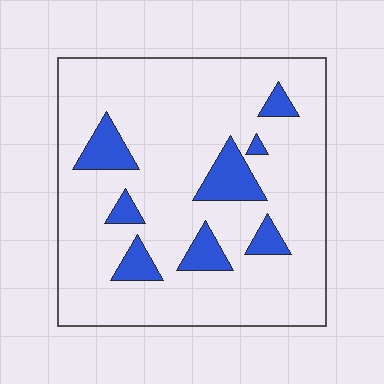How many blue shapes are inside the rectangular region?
8.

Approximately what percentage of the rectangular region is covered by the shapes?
Approximately 15%.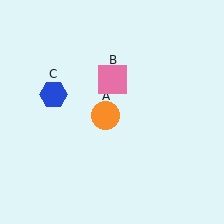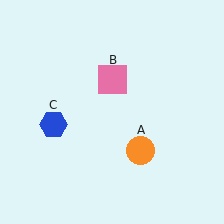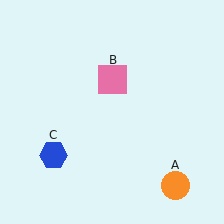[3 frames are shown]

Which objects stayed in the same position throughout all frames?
Pink square (object B) remained stationary.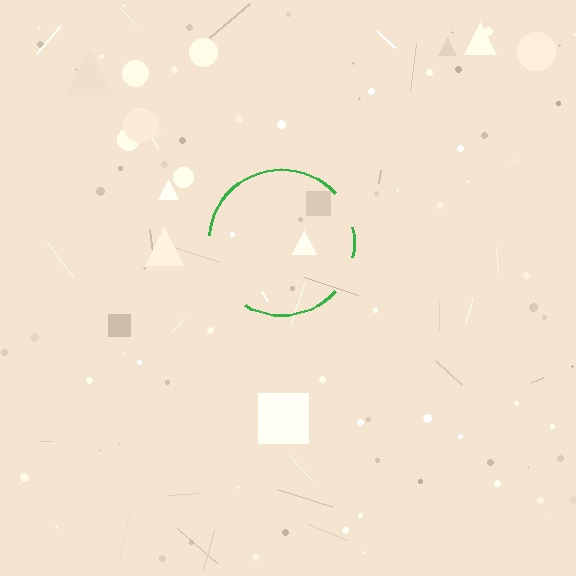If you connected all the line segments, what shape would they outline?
They would outline a circle.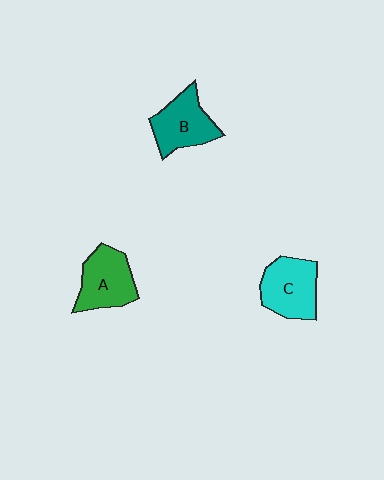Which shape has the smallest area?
Shape B (teal).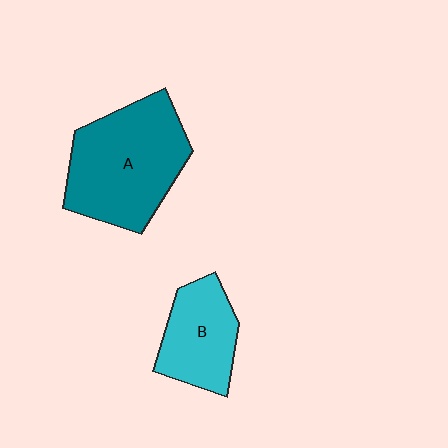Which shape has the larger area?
Shape A (teal).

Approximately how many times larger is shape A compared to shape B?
Approximately 1.7 times.